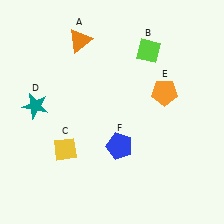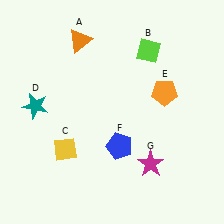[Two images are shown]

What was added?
A magenta star (G) was added in Image 2.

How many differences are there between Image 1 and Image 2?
There is 1 difference between the two images.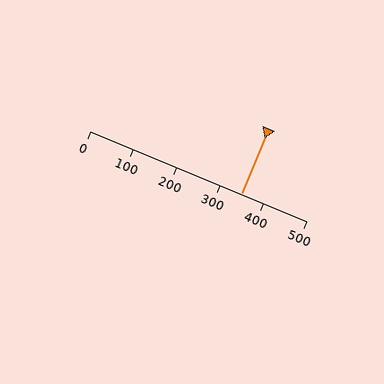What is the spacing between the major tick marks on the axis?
The major ticks are spaced 100 apart.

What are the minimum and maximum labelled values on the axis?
The axis runs from 0 to 500.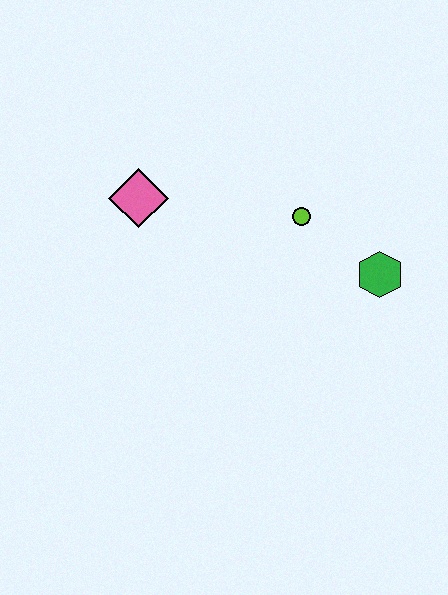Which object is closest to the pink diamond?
The lime circle is closest to the pink diamond.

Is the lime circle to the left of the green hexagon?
Yes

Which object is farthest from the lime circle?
The pink diamond is farthest from the lime circle.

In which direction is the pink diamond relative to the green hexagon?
The pink diamond is to the left of the green hexagon.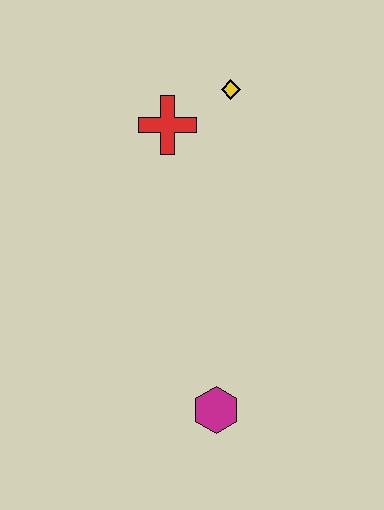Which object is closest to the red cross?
The yellow diamond is closest to the red cross.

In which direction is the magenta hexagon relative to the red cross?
The magenta hexagon is below the red cross.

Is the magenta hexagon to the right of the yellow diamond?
No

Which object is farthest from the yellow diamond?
The magenta hexagon is farthest from the yellow diamond.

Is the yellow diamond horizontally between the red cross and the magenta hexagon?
No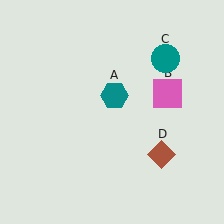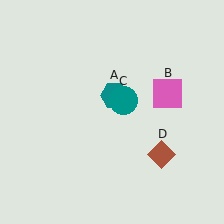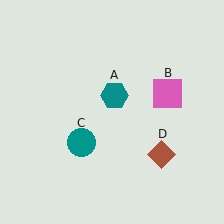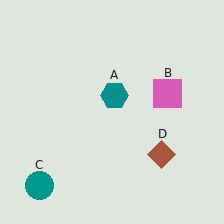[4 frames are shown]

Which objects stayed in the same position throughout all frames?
Teal hexagon (object A) and pink square (object B) and brown diamond (object D) remained stationary.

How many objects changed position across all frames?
1 object changed position: teal circle (object C).